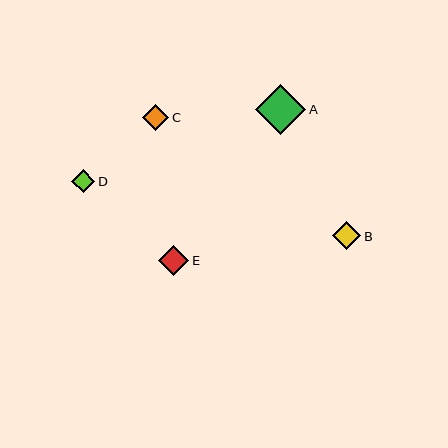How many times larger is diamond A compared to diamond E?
Diamond A is approximately 1.7 times the size of diamond E.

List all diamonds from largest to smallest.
From largest to smallest: A, E, B, C, D.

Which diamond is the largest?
Diamond A is the largest with a size of approximately 50 pixels.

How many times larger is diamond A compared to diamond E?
Diamond A is approximately 1.7 times the size of diamond E.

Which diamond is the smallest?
Diamond D is the smallest with a size of approximately 23 pixels.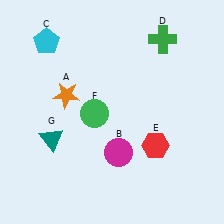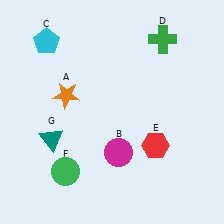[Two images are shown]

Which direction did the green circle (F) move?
The green circle (F) moved down.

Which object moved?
The green circle (F) moved down.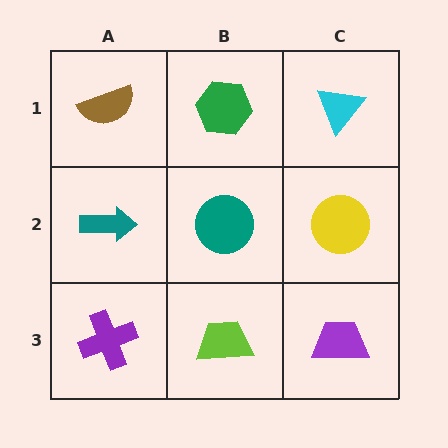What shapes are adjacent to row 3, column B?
A teal circle (row 2, column B), a purple cross (row 3, column A), a purple trapezoid (row 3, column C).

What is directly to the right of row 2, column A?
A teal circle.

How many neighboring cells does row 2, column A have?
3.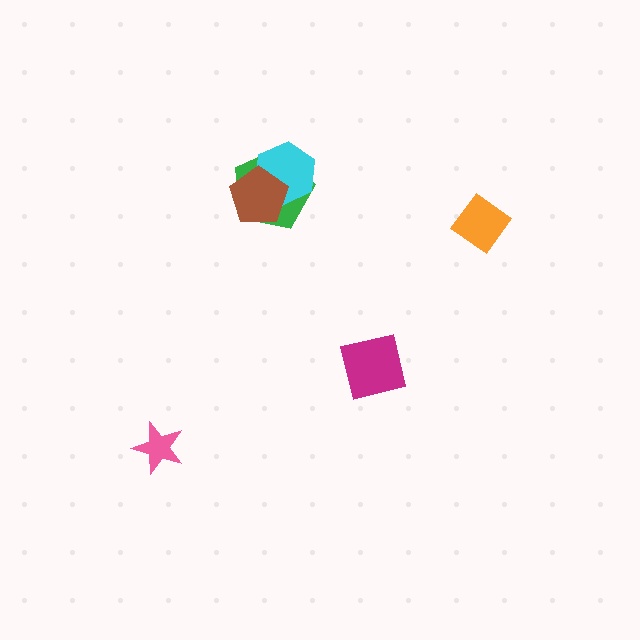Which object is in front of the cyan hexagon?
The brown pentagon is in front of the cyan hexagon.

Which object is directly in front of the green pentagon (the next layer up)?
The cyan hexagon is directly in front of the green pentagon.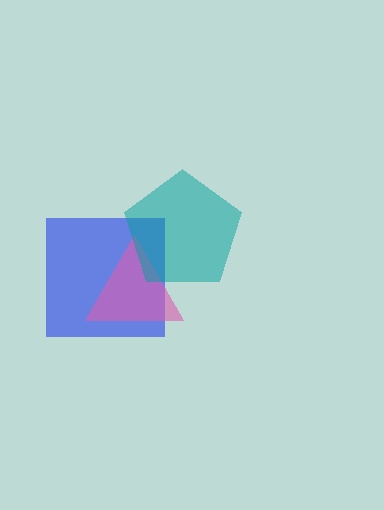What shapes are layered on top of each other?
The layered shapes are: a blue square, a pink triangle, a teal pentagon.